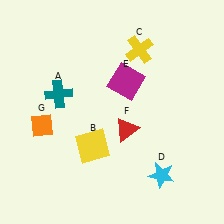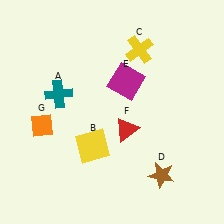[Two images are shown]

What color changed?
The star (D) changed from cyan in Image 1 to brown in Image 2.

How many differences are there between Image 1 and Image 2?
There is 1 difference between the two images.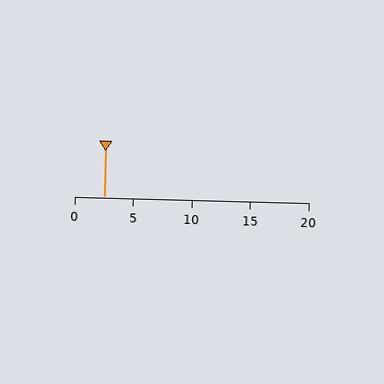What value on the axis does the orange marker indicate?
The marker indicates approximately 2.5.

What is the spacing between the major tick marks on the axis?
The major ticks are spaced 5 apart.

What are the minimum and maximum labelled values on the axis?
The axis runs from 0 to 20.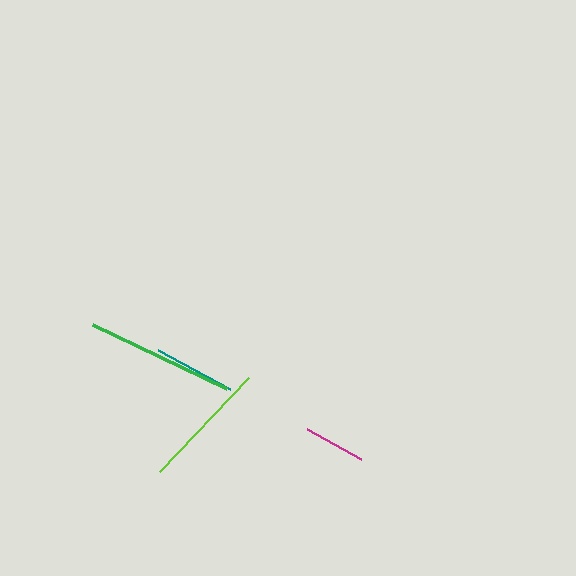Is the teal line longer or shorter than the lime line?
The lime line is longer than the teal line.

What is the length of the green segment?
The green segment is approximately 148 pixels long.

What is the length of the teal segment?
The teal segment is approximately 82 pixels long.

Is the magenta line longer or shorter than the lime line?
The lime line is longer than the magenta line.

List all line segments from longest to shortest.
From longest to shortest: green, lime, teal, magenta.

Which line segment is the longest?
The green line is the longest at approximately 148 pixels.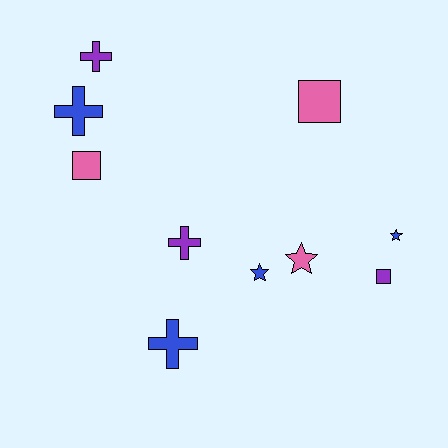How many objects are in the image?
There are 10 objects.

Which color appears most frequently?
Blue, with 4 objects.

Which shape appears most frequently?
Cross, with 4 objects.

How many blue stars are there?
There are 2 blue stars.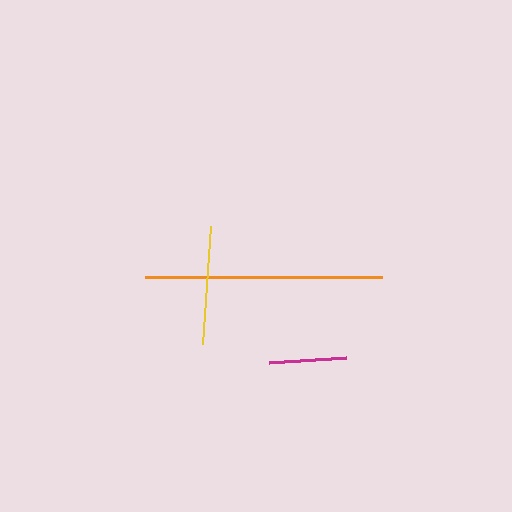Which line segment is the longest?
The orange line is the longest at approximately 237 pixels.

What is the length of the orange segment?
The orange segment is approximately 237 pixels long.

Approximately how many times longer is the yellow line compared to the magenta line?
The yellow line is approximately 1.5 times the length of the magenta line.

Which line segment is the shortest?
The magenta line is the shortest at approximately 78 pixels.